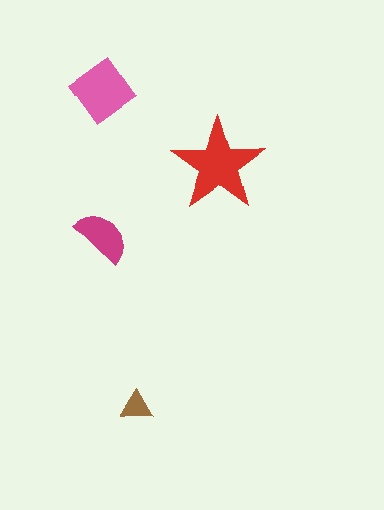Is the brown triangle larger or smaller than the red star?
Smaller.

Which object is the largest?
The red star.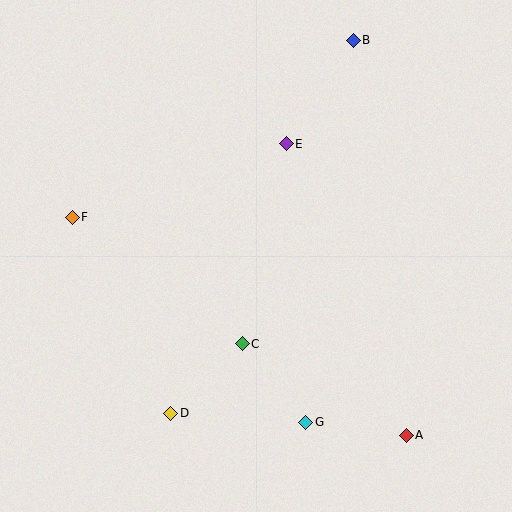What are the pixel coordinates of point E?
Point E is at (286, 144).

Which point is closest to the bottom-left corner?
Point D is closest to the bottom-left corner.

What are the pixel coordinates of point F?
Point F is at (72, 217).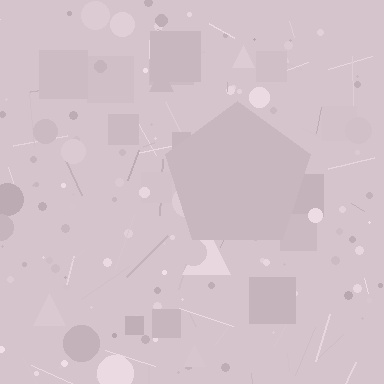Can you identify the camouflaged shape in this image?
The camouflaged shape is a pentagon.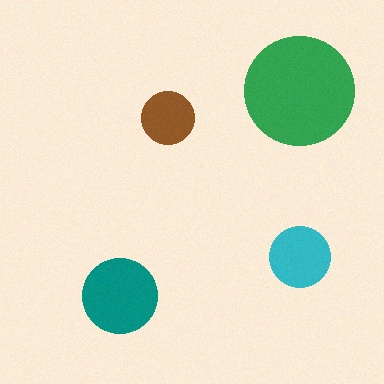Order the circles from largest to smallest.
the green one, the teal one, the cyan one, the brown one.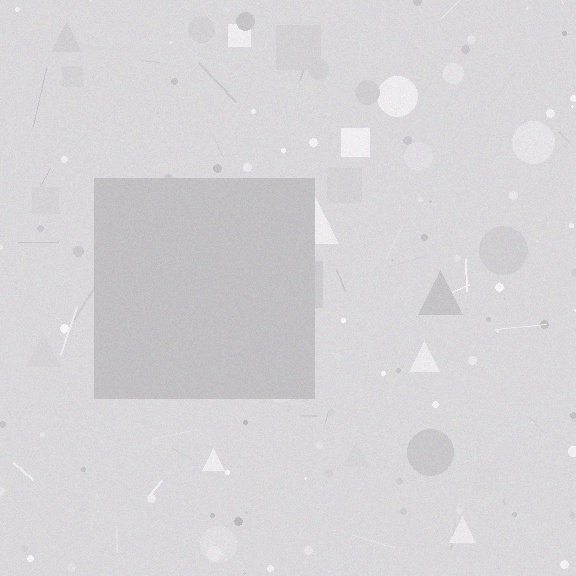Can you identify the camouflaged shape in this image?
The camouflaged shape is a square.